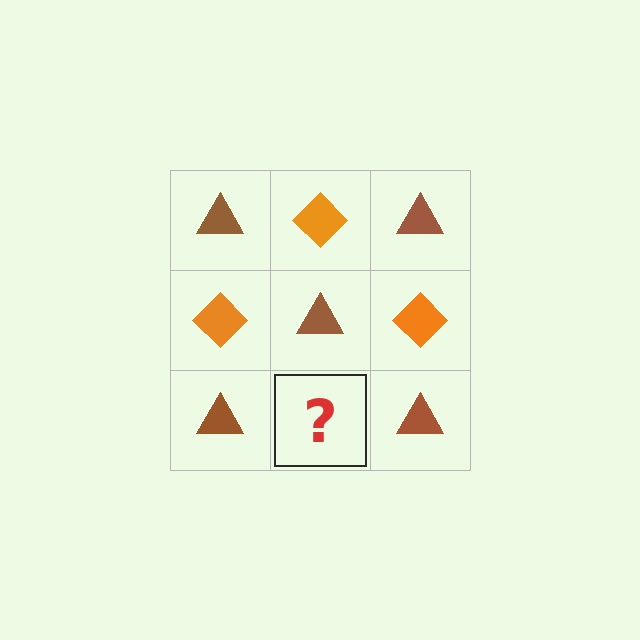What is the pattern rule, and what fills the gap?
The rule is that it alternates brown triangle and orange diamond in a checkerboard pattern. The gap should be filled with an orange diamond.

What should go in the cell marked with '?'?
The missing cell should contain an orange diamond.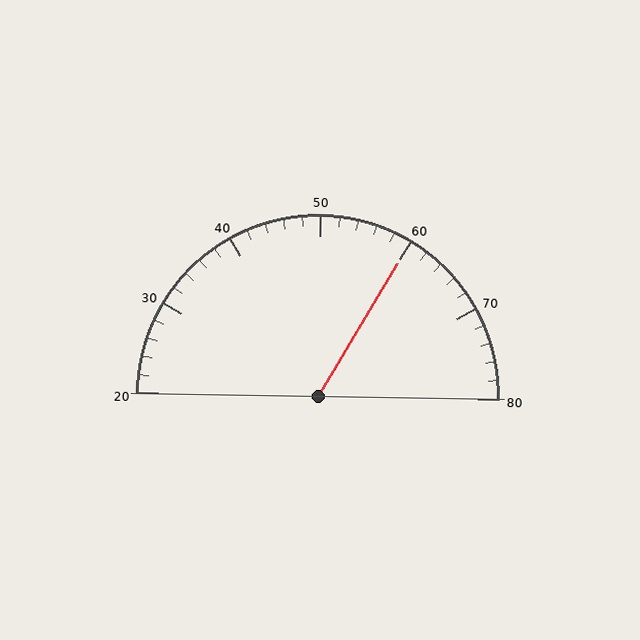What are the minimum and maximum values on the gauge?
The gauge ranges from 20 to 80.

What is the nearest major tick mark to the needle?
The nearest major tick mark is 60.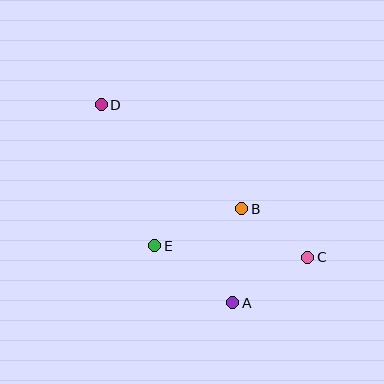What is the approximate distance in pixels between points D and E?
The distance between D and E is approximately 151 pixels.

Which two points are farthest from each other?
Points C and D are farthest from each other.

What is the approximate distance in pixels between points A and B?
The distance between A and B is approximately 95 pixels.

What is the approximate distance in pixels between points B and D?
The distance between B and D is approximately 175 pixels.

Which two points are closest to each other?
Points B and C are closest to each other.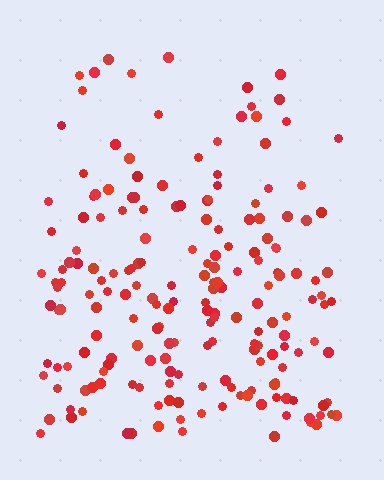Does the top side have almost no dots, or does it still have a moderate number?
Still a moderate number, just noticeably fewer than the bottom.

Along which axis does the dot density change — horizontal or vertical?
Vertical.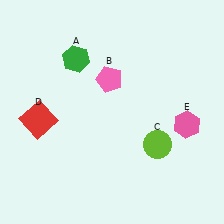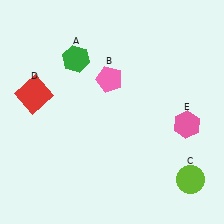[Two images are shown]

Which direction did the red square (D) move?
The red square (D) moved up.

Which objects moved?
The objects that moved are: the lime circle (C), the red square (D).